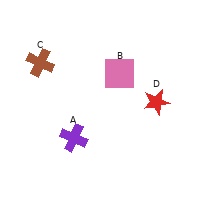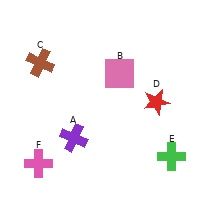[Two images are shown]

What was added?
A green cross (E), a pink cross (F) were added in Image 2.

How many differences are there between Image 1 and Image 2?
There are 2 differences between the two images.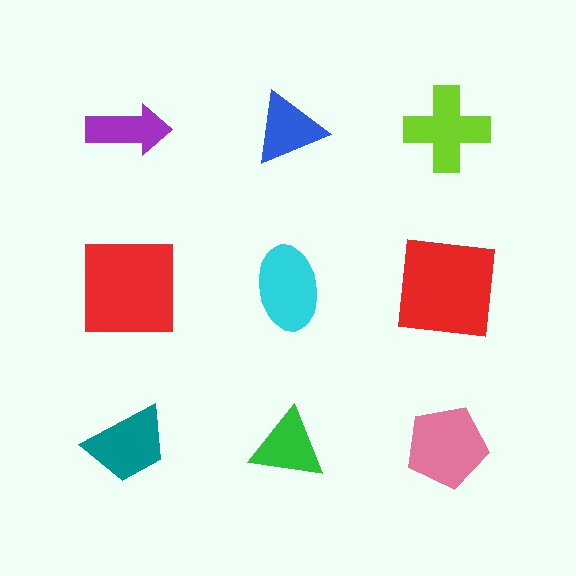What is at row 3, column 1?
A teal trapezoid.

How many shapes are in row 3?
3 shapes.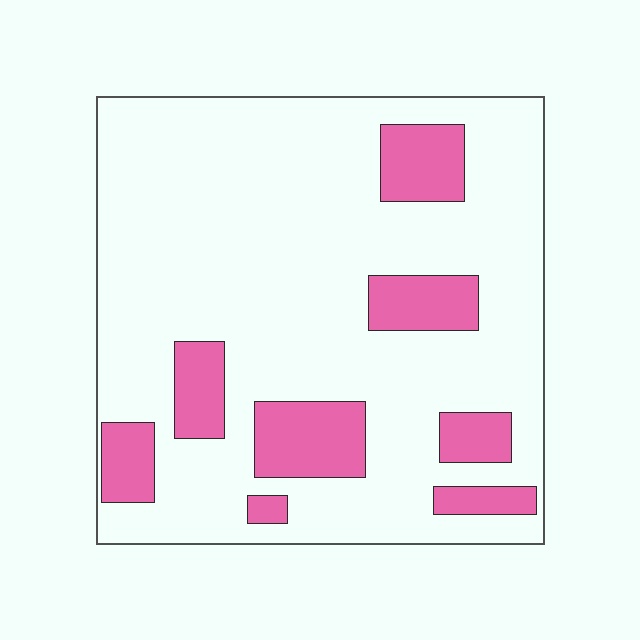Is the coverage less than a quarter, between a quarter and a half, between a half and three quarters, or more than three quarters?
Less than a quarter.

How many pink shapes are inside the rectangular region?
8.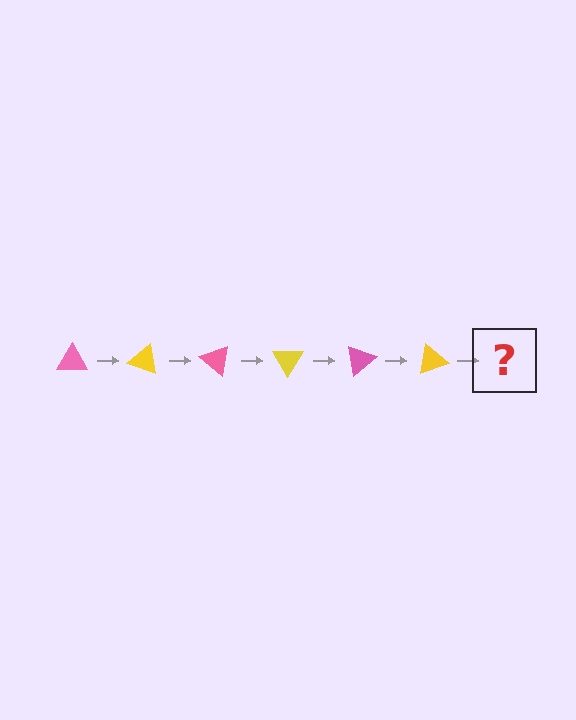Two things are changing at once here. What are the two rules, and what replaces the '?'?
The two rules are that it rotates 20 degrees each step and the color cycles through pink and yellow. The '?' should be a pink triangle, rotated 120 degrees from the start.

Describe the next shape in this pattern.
It should be a pink triangle, rotated 120 degrees from the start.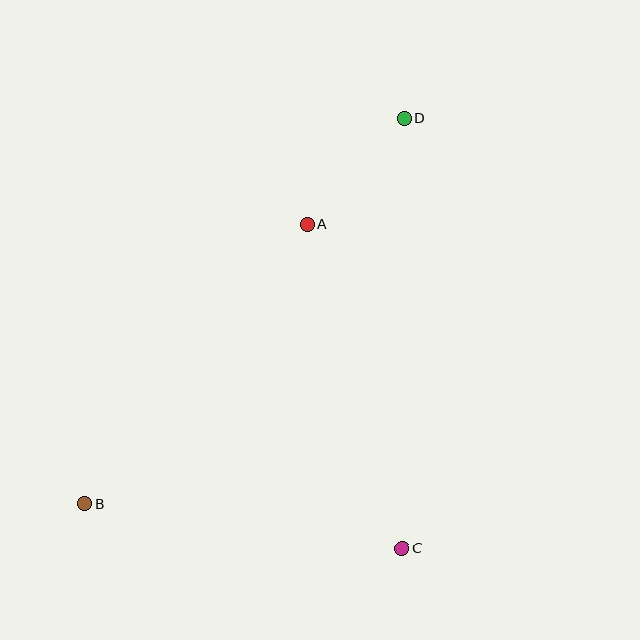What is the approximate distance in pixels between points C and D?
The distance between C and D is approximately 430 pixels.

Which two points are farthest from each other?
Points B and D are farthest from each other.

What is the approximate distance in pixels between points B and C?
The distance between B and C is approximately 321 pixels.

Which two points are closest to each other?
Points A and D are closest to each other.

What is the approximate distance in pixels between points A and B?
The distance between A and B is approximately 358 pixels.